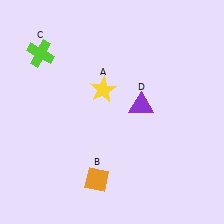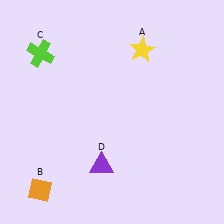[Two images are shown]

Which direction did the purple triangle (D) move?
The purple triangle (D) moved down.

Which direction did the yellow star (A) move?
The yellow star (A) moved up.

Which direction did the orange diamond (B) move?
The orange diamond (B) moved left.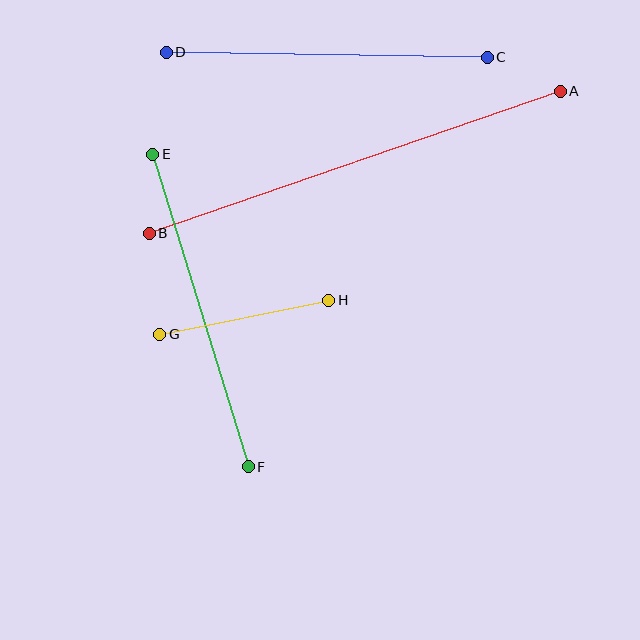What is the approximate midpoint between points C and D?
The midpoint is at approximately (327, 55) pixels.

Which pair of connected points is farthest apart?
Points A and B are farthest apart.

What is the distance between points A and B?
The distance is approximately 435 pixels.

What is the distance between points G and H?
The distance is approximately 173 pixels.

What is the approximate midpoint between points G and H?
The midpoint is at approximately (244, 317) pixels.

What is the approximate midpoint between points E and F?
The midpoint is at approximately (201, 310) pixels.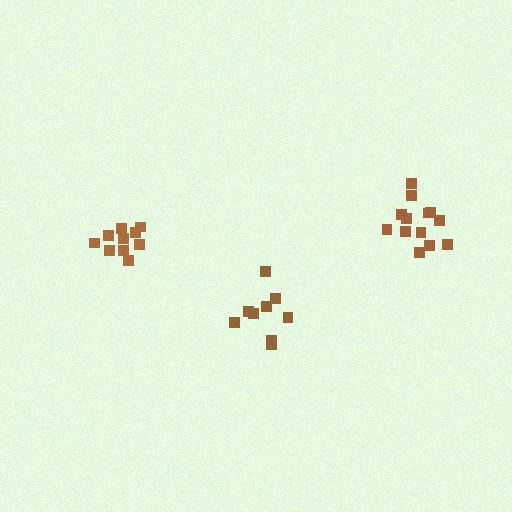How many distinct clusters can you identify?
There are 3 distinct clusters.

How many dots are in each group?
Group 1: 13 dots, Group 2: 9 dots, Group 3: 10 dots (32 total).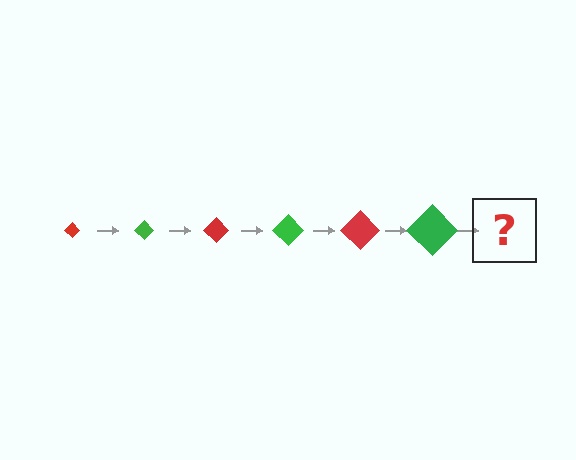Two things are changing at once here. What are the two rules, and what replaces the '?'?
The two rules are that the diamond grows larger each step and the color cycles through red and green. The '?' should be a red diamond, larger than the previous one.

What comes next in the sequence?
The next element should be a red diamond, larger than the previous one.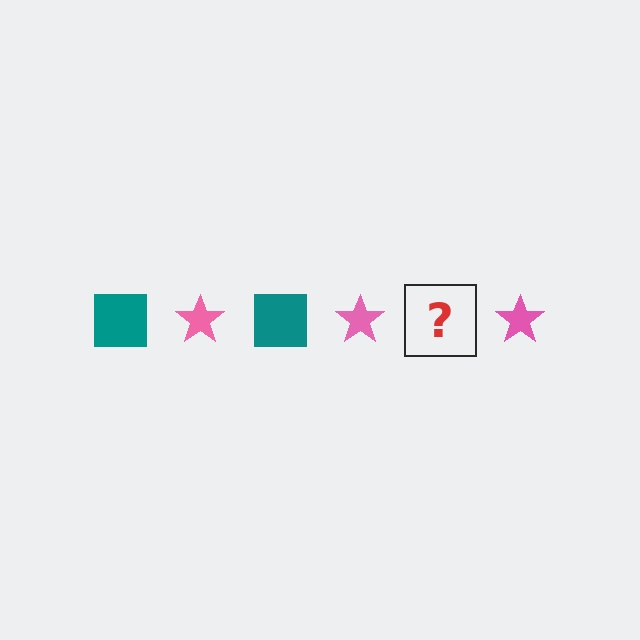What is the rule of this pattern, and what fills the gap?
The rule is that the pattern alternates between teal square and pink star. The gap should be filled with a teal square.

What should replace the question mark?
The question mark should be replaced with a teal square.